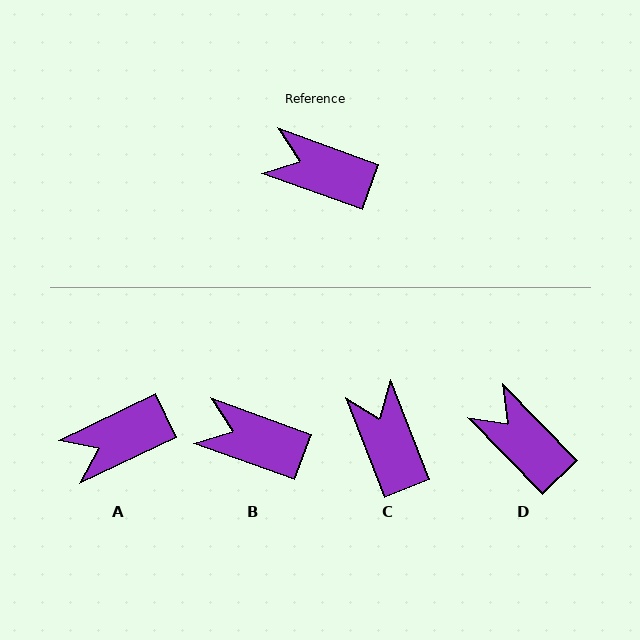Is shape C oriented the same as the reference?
No, it is off by about 48 degrees.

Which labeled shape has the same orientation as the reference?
B.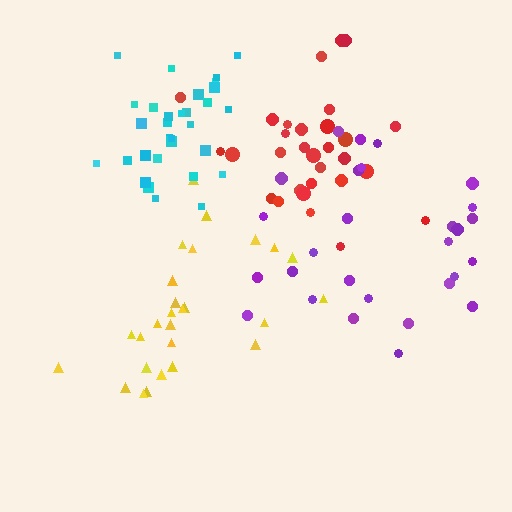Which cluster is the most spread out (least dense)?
Purple.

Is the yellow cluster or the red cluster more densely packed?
Red.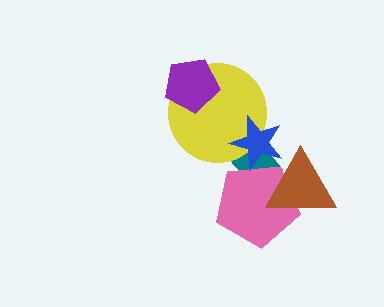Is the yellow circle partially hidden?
Yes, it is partially covered by another shape.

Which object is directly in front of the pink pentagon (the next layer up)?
The brown triangle is directly in front of the pink pentagon.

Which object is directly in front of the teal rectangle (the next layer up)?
The pink pentagon is directly in front of the teal rectangle.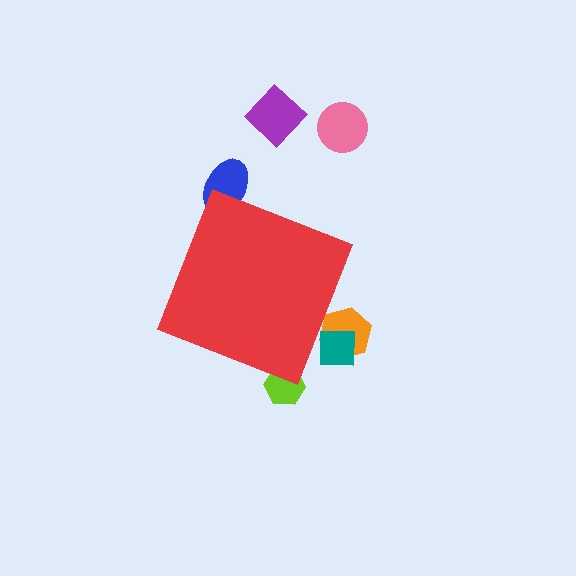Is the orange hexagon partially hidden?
Yes, the orange hexagon is partially hidden behind the red diamond.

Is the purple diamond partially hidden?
No, the purple diamond is fully visible.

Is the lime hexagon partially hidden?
Yes, the lime hexagon is partially hidden behind the red diamond.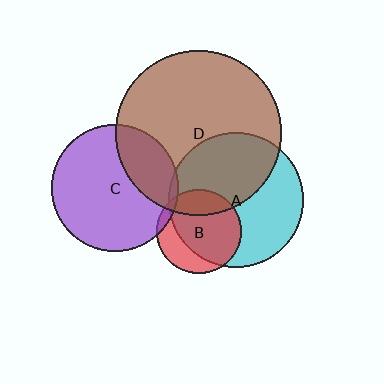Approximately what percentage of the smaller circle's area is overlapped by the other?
Approximately 5%.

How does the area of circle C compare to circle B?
Approximately 2.2 times.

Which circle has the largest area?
Circle D (brown).